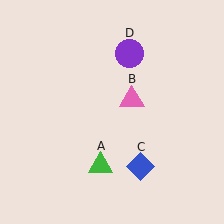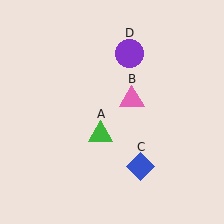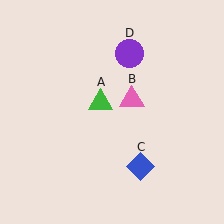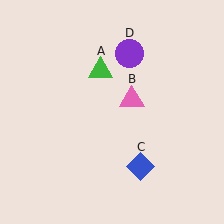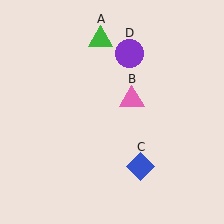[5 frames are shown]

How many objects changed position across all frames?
1 object changed position: green triangle (object A).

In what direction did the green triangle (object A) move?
The green triangle (object A) moved up.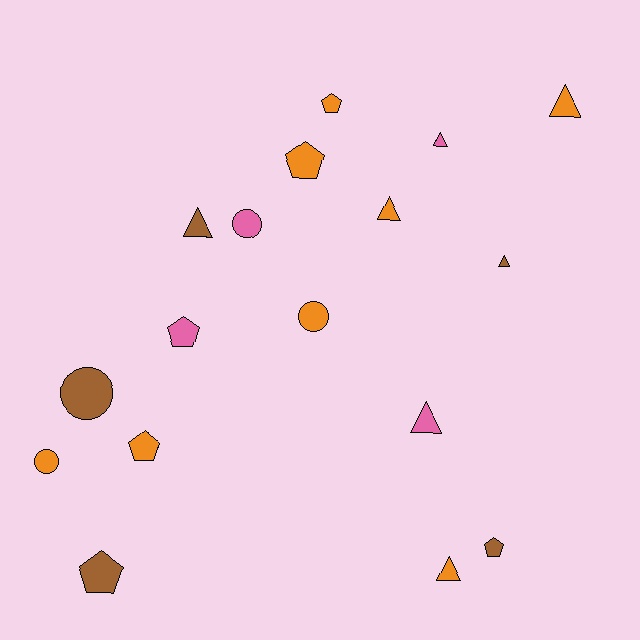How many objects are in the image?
There are 17 objects.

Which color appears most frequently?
Orange, with 8 objects.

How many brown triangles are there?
There are 2 brown triangles.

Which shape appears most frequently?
Triangle, with 7 objects.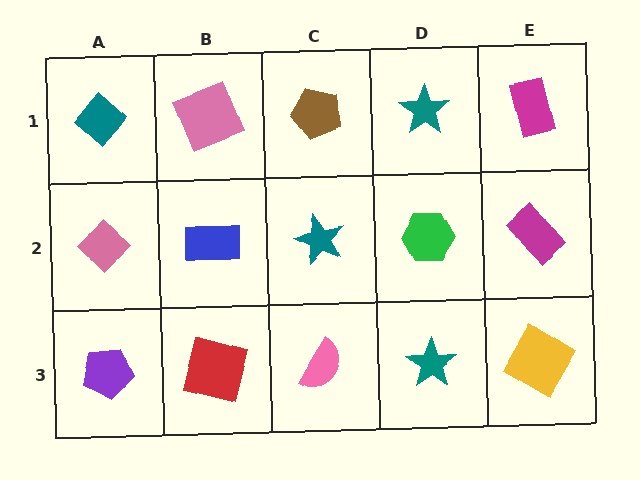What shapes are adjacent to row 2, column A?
A teal diamond (row 1, column A), a purple pentagon (row 3, column A), a blue rectangle (row 2, column B).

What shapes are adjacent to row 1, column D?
A green hexagon (row 2, column D), a brown pentagon (row 1, column C), a magenta rectangle (row 1, column E).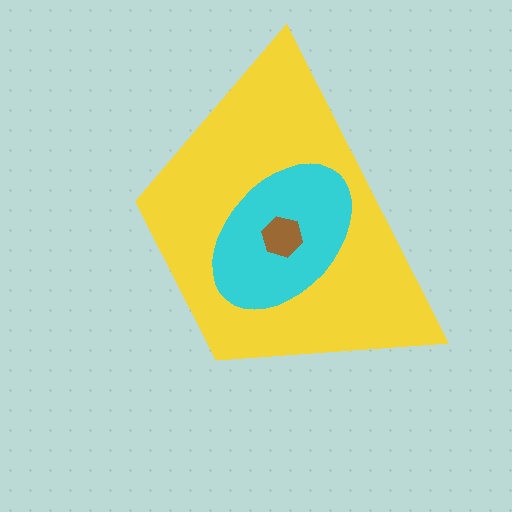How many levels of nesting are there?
3.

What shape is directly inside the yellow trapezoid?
The cyan ellipse.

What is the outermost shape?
The yellow trapezoid.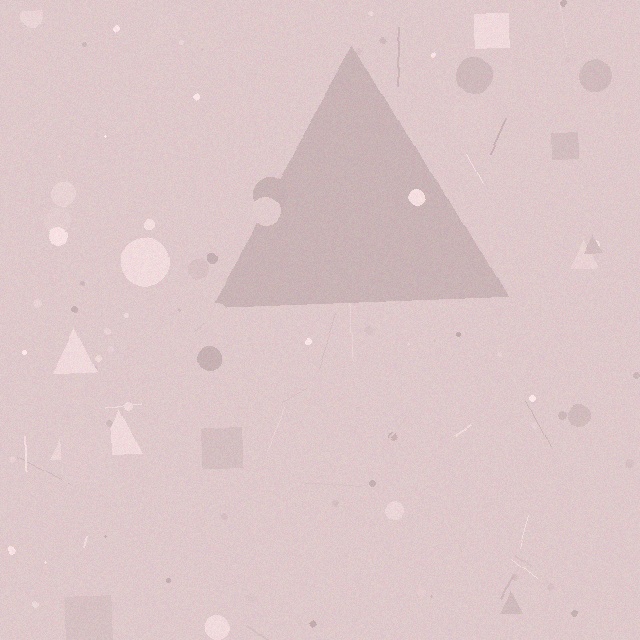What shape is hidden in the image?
A triangle is hidden in the image.